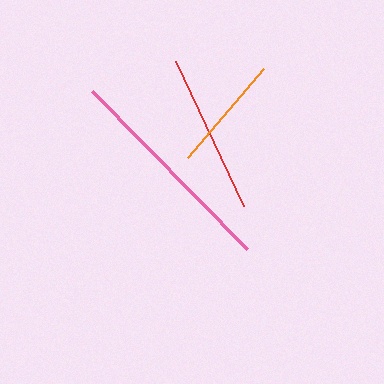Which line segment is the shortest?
The orange line is the shortest at approximately 117 pixels.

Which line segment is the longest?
The pink line is the longest at approximately 221 pixels.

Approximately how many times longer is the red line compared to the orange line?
The red line is approximately 1.4 times the length of the orange line.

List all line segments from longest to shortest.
From longest to shortest: pink, red, orange.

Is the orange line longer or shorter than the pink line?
The pink line is longer than the orange line.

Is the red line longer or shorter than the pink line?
The pink line is longer than the red line.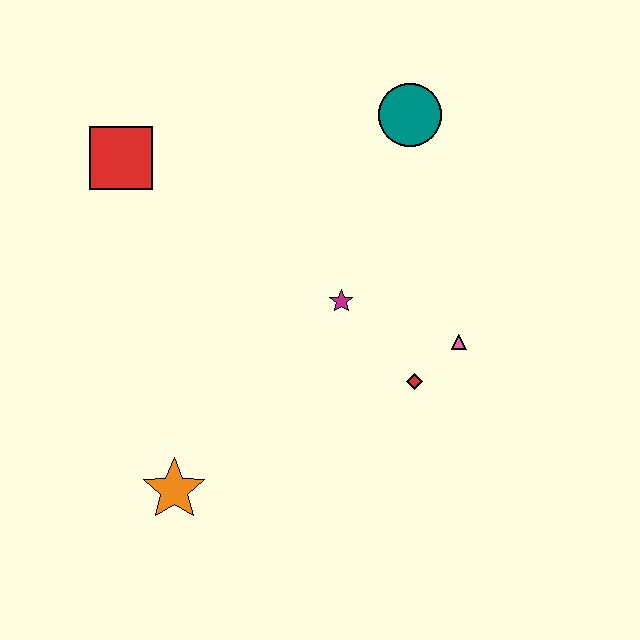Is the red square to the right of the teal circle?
No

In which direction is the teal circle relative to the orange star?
The teal circle is above the orange star.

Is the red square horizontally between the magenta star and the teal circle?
No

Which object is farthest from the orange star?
The teal circle is farthest from the orange star.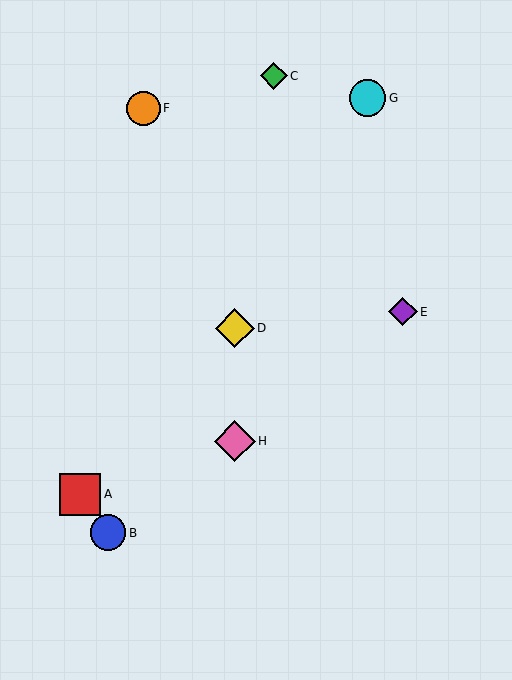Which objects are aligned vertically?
Objects D, H are aligned vertically.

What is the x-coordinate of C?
Object C is at x≈274.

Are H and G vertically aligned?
No, H is at x≈235 and G is at x≈368.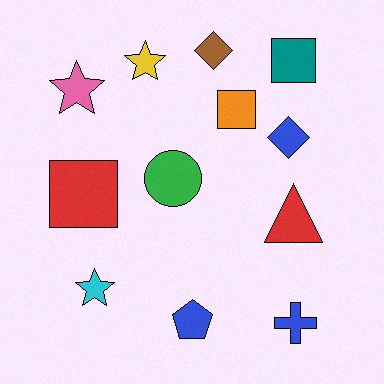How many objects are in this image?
There are 12 objects.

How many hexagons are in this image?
There are no hexagons.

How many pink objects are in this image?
There is 1 pink object.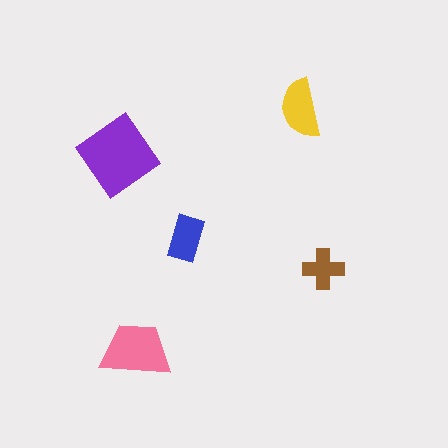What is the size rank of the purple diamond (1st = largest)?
1st.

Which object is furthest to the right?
The brown cross is rightmost.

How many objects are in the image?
There are 5 objects in the image.